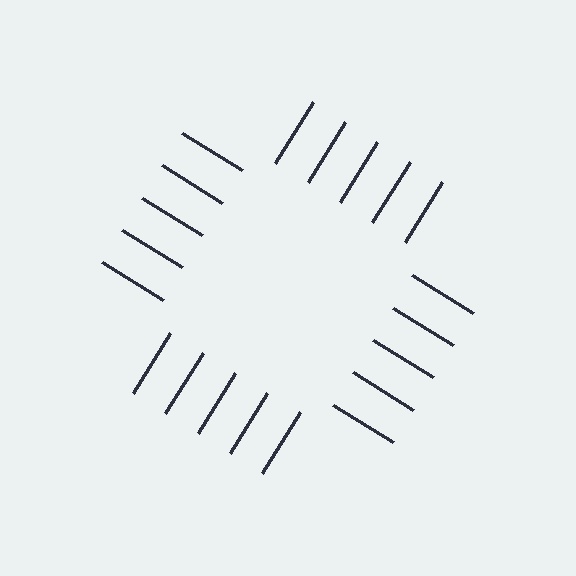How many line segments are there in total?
20 — 5 along each of the 4 edges.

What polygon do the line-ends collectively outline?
An illusory square — the line segments terminate on its edges but no continuous stroke is drawn.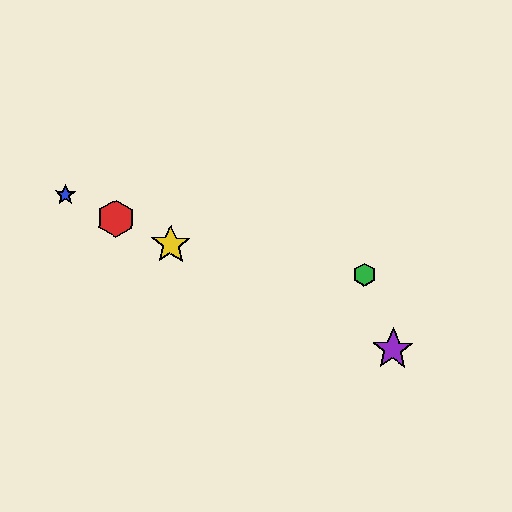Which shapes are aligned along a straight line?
The red hexagon, the blue star, the yellow star, the purple star are aligned along a straight line.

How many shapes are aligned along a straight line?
4 shapes (the red hexagon, the blue star, the yellow star, the purple star) are aligned along a straight line.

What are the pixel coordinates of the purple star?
The purple star is at (393, 349).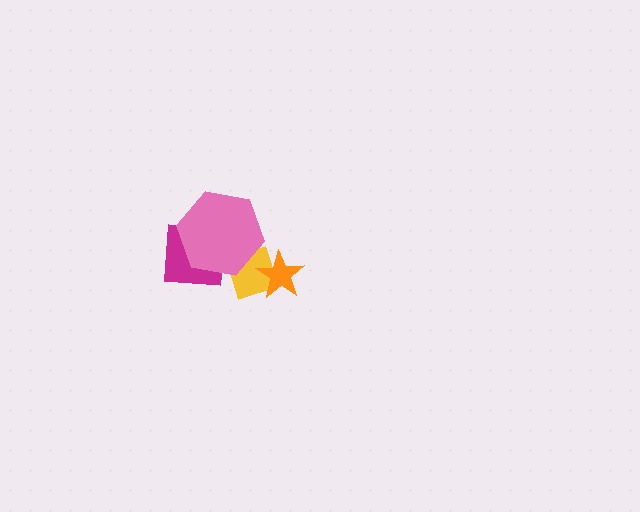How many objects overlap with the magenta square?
1 object overlaps with the magenta square.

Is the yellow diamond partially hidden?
Yes, it is partially covered by another shape.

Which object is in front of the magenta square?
The pink hexagon is in front of the magenta square.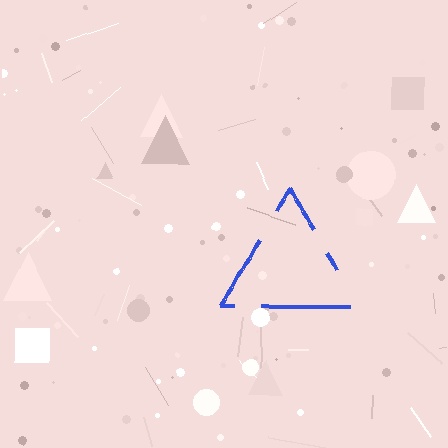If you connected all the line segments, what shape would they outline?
They would outline a triangle.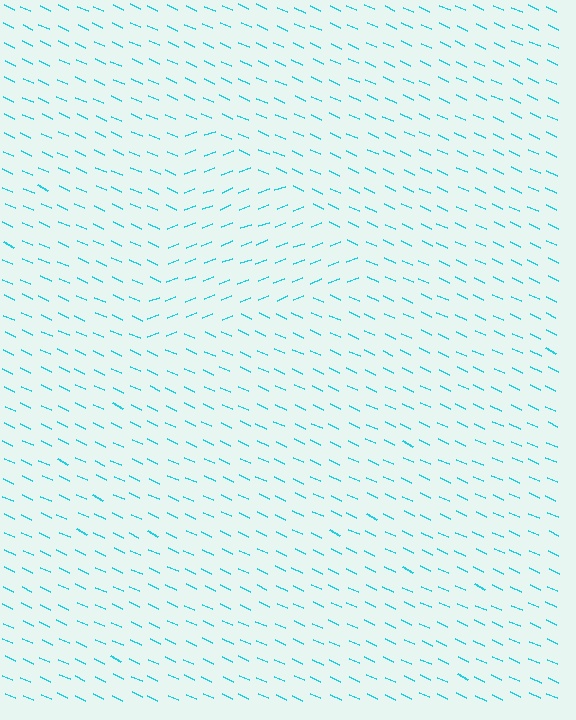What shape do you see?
I see a triangle.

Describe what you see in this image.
The image is filled with small cyan line segments. A triangle region in the image has lines oriented differently from the surrounding lines, creating a visible texture boundary.